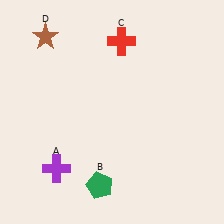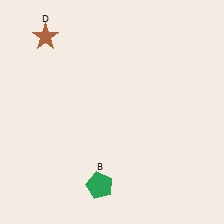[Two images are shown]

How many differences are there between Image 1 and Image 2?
There are 2 differences between the two images.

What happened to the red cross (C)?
The red cross (C) was removed in Image 2. It was in the top-right area of Image 1.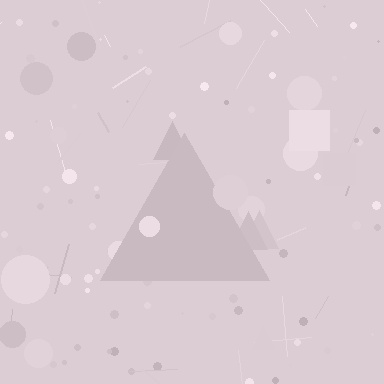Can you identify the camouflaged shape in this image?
The camouflaged shape is a triangle.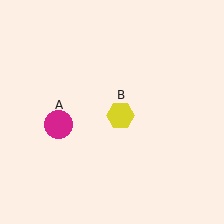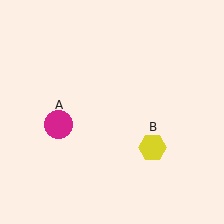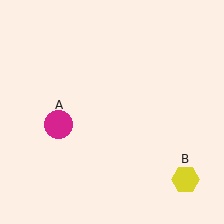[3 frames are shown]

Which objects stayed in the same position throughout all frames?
Magenta circle (object A) remained stationary.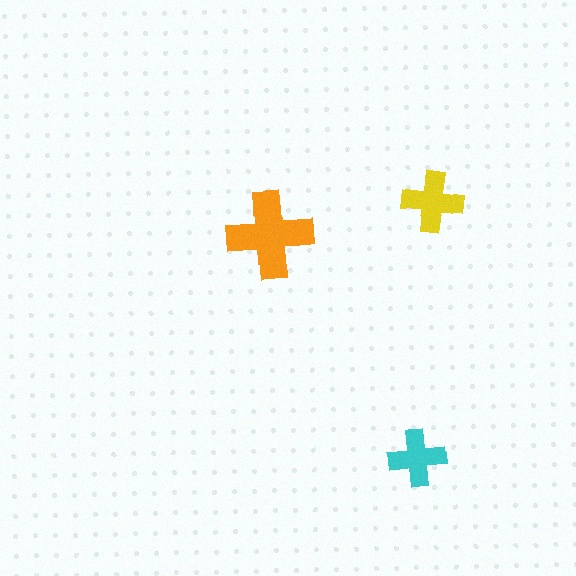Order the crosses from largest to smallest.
the orange one, the yellow one, the cyan one.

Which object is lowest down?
The cyan cross is bottommost.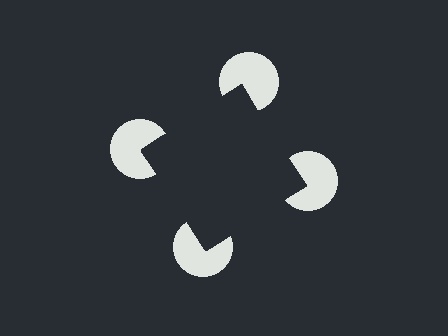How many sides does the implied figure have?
4 sides.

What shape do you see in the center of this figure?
An illusory square — its edges are inferred from the aligned wedge cuts in the pac-man discs, not physically drawn.